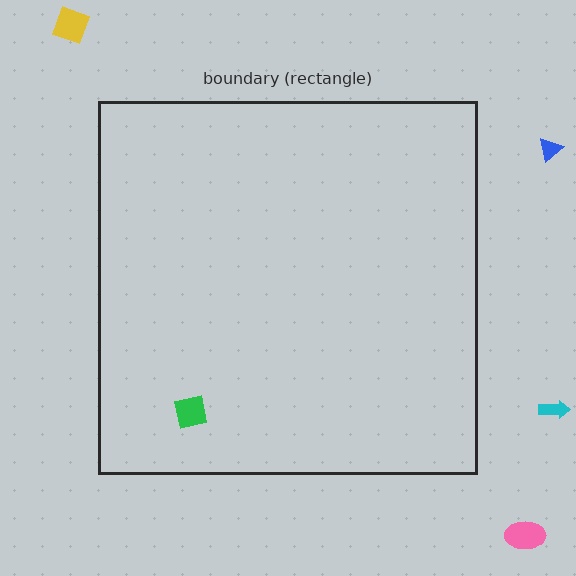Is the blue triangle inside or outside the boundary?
Outside.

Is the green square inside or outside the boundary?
Inside.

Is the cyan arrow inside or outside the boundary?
Outside.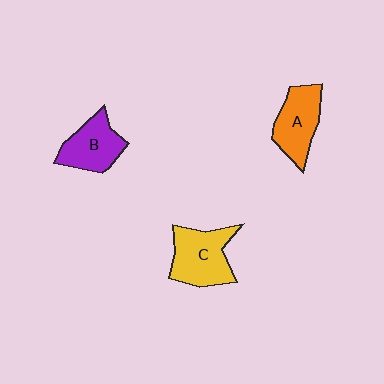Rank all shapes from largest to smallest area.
From largest to smallest: C (yellow), A (orange), B (purple).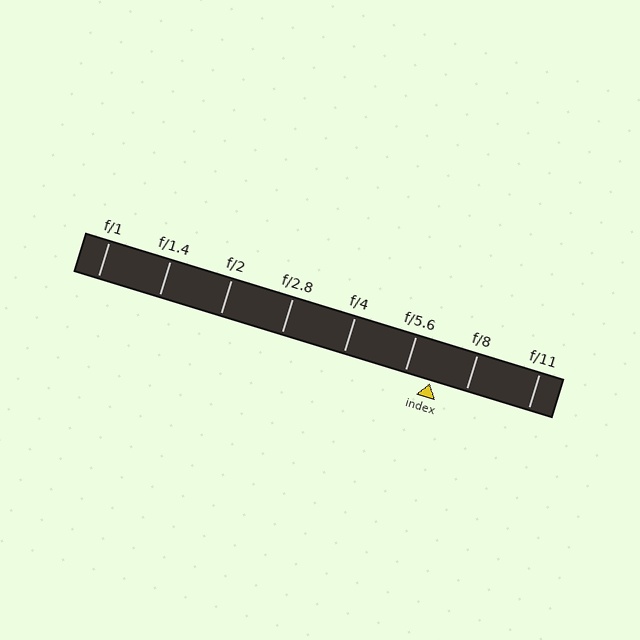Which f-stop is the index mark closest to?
The index mark is closest to f/5.6.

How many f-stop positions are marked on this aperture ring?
There are 8 f-stop positions marked.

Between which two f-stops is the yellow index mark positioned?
The index mark is between f/5.6 and f/8.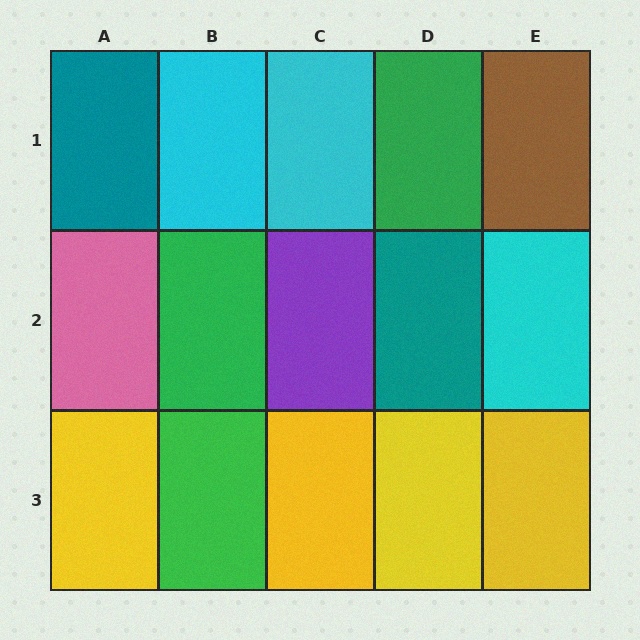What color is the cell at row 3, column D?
Yellow.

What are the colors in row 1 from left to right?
Teal, cyan, cyan, green, brown.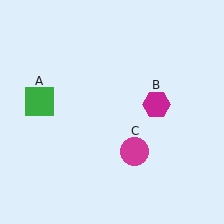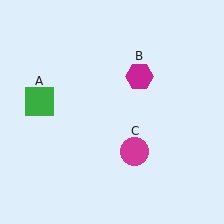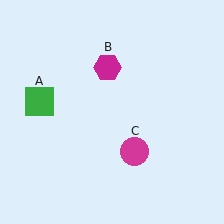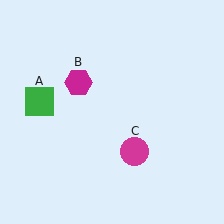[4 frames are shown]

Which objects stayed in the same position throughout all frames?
Green square (object A) and magenta circle (object C) remained stationary.